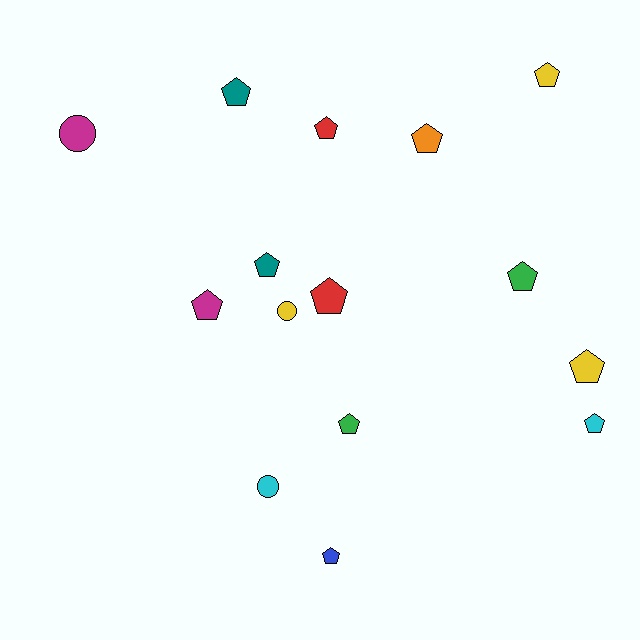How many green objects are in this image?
There are 2 green objects.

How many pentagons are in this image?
There are 12 pentagons.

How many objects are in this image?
There are 15 objects.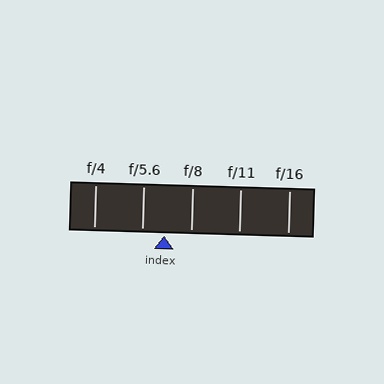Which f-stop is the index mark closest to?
The index mark is closest to f/5.6.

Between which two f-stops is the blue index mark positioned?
The index mark is between f/5.6 and f/8.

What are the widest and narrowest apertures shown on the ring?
The widest aperture shown is f/4 and the narrowest is f/16.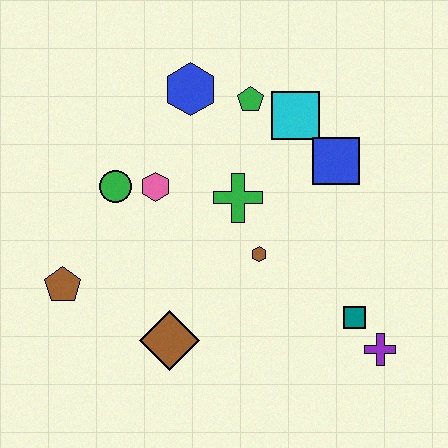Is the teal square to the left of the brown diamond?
No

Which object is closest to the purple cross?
The teal square is closest to the purple cross.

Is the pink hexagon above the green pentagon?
No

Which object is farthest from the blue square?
The brown pentagon is farthest from the blue square.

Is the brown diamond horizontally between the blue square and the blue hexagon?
No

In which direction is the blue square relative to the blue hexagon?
The blue square is to the right of the blue hexagon.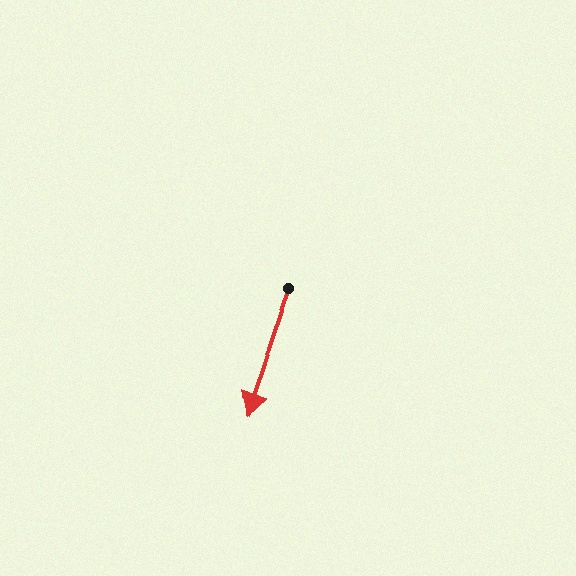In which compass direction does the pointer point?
South.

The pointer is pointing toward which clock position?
Roughly 7 o'clock.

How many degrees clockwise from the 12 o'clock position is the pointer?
Approximately 199 degrees.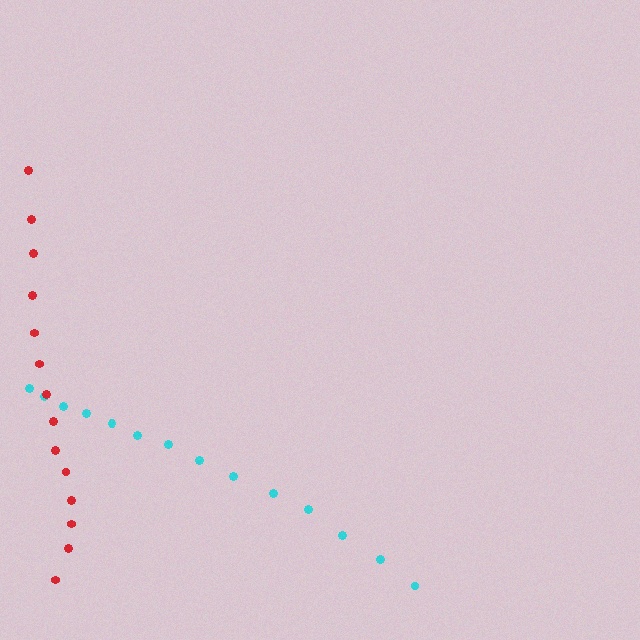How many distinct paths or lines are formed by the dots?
There are 2 distinct paths.